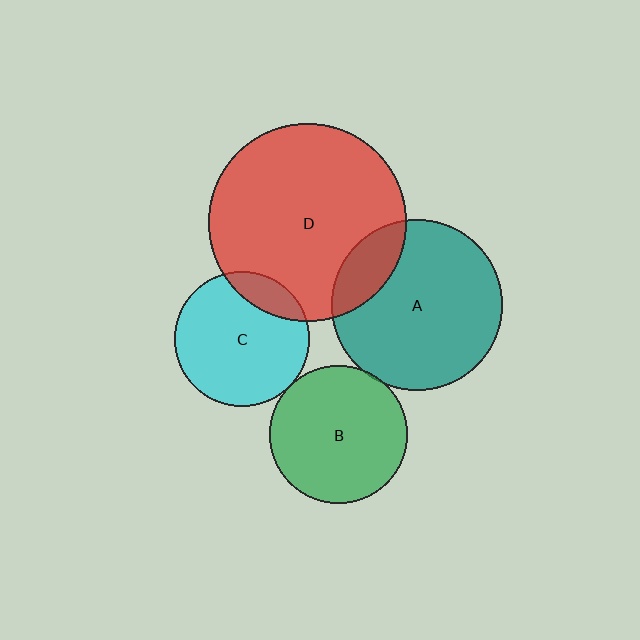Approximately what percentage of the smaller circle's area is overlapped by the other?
Approximately 15%.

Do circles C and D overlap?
Yes.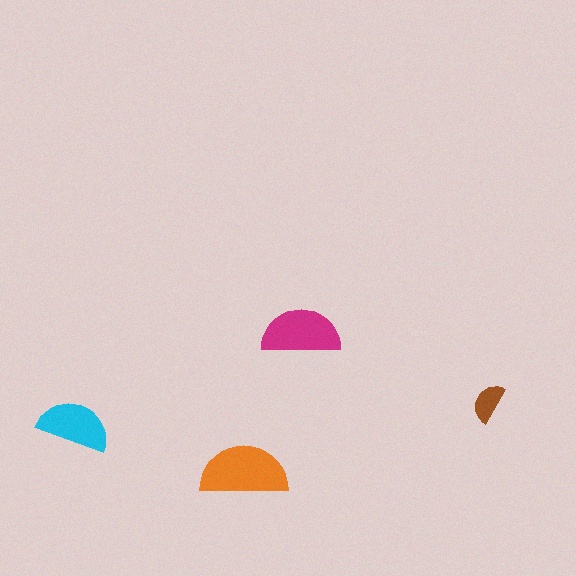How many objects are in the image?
There are 4 objects in the image.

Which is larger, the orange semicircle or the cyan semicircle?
The orange one.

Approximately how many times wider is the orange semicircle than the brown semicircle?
About 2 times wider.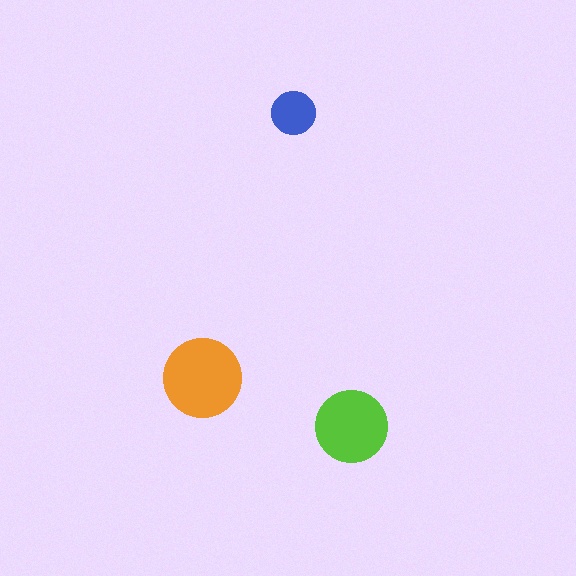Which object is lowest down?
The lime circle is bottommost.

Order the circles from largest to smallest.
the orange one, the lime one, the blue one.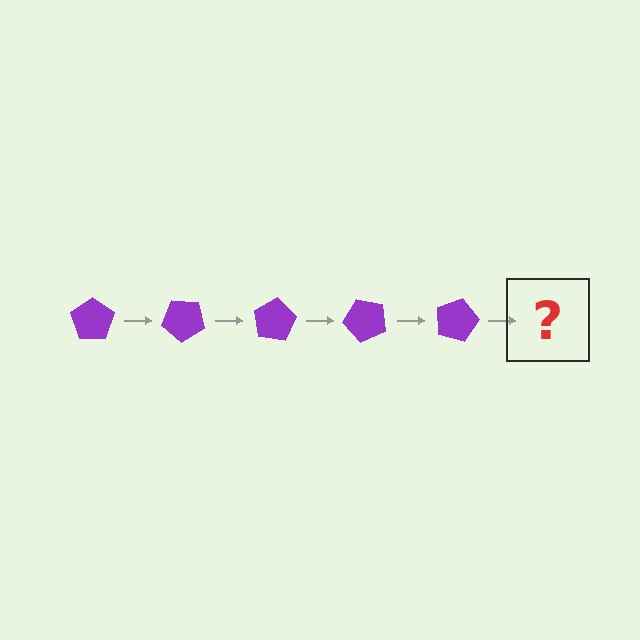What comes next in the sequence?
The next element should be a purple pentagon rotated 200 degrees.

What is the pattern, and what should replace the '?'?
The pattern is that the pentagon rotates 40 degrees each step. The '?' should be a purple pentagon rotated 200 degrees.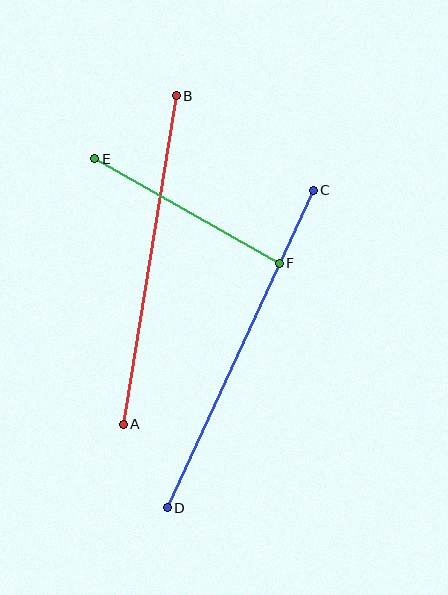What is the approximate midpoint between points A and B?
The midpoint is at approximately (150, 260) pixels.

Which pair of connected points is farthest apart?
Points C and D are farthest apart.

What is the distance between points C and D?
The distance is approximately 349 pixels.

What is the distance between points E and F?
The distance is approximately 212 pixels.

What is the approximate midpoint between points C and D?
The midpoint is at approximately (240, 349) pixels.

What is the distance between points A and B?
The distance is approximately 332 pixels.